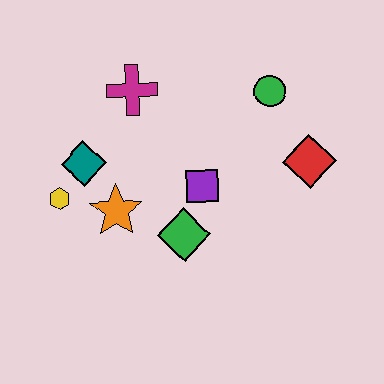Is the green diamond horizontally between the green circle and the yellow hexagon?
Yes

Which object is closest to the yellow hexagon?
The teal diamond is closest to the yellow hexagon.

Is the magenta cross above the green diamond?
Yes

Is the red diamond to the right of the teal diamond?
Yes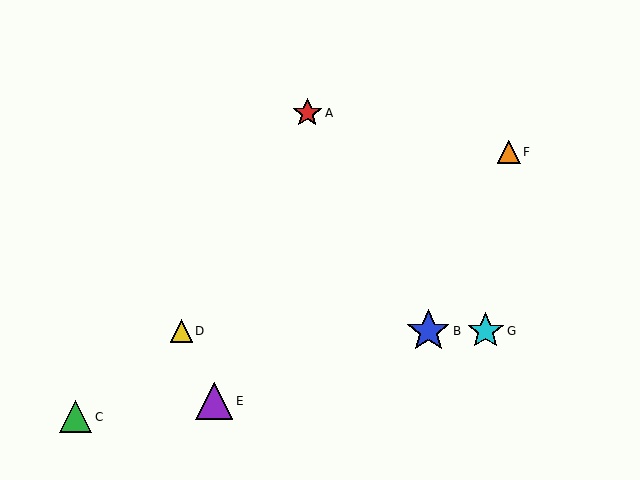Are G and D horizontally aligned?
Yes, both are at y≈331.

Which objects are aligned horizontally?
Objects B, D, G are aligned horizontally.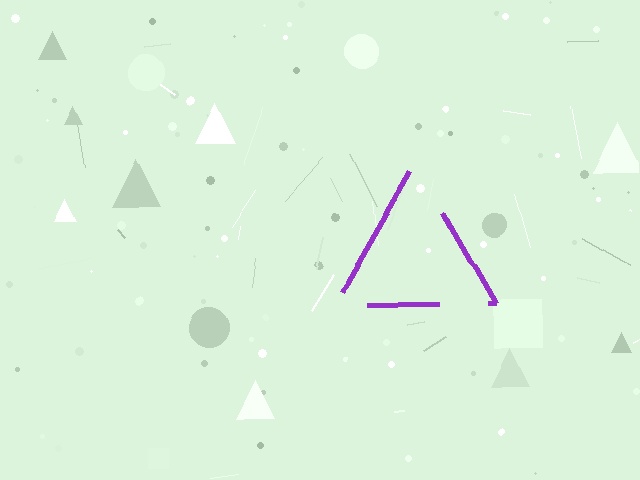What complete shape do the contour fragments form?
The contour fragments form a triangle.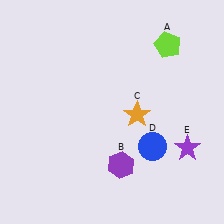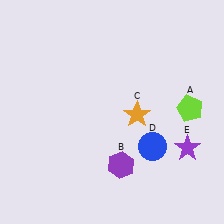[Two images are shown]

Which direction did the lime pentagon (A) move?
The lime pentagon (A) moved down.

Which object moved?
The lime pentagon (A) moved down.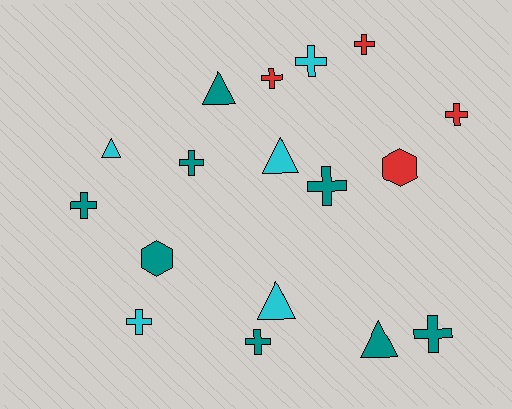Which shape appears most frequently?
Cross, with 10 objects.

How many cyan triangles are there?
There are 3 cyan triangles.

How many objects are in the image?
There are 17 objects.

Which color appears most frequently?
Teal, with 8 objects.